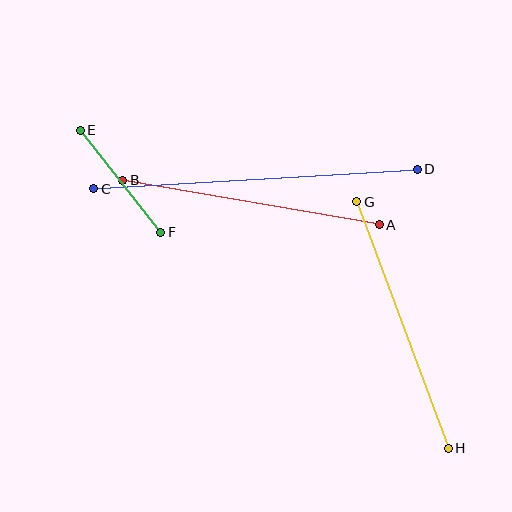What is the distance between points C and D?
The distance is approximately 324 pixels.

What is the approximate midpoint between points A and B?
The midpoint is at approximately (251, 202) pixels.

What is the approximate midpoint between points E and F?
The midpoint is at approximately (120, 181) pixels.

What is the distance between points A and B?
The distance is approximately 261 pixels.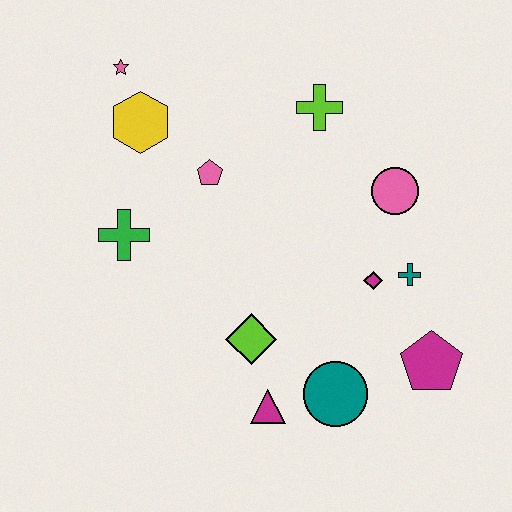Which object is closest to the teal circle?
The magenta triangle is closest to the teal circle.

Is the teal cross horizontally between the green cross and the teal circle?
No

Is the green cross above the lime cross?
No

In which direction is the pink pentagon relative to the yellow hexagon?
The pink pentagon is to the right of the yellow hexagon.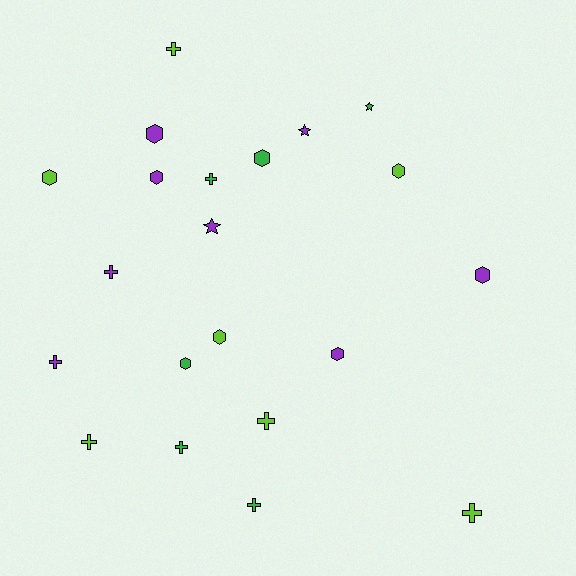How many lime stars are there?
There are no lime stars.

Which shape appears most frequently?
Cross, with 9 objects.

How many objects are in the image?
There are 21 objects.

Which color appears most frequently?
Purple, with 8 objects.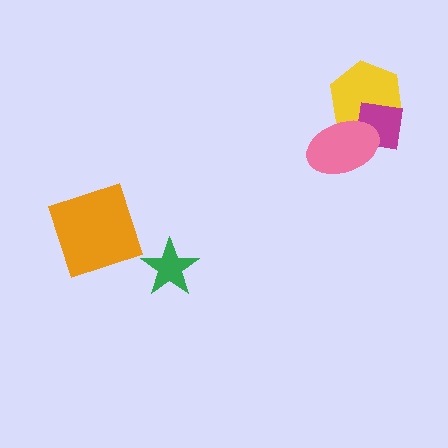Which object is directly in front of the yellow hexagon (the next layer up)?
The magenta square is directly in front of the yellow hexagon.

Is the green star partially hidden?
No, no other shape covers it.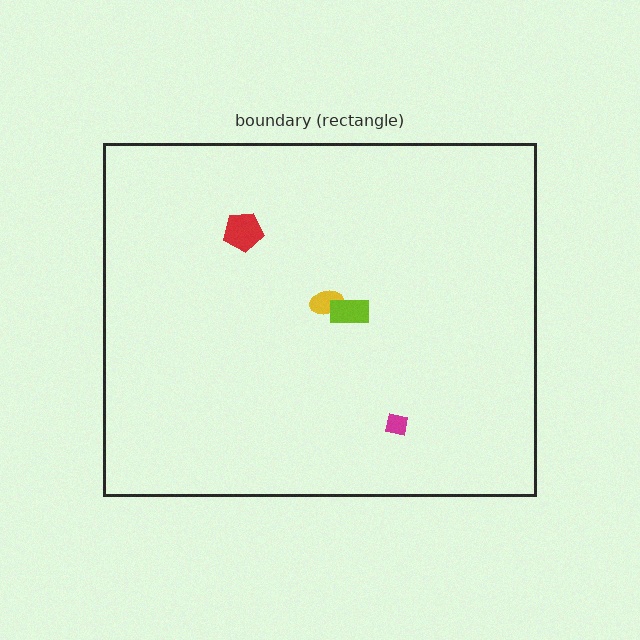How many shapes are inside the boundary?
4 inside, 0 outside.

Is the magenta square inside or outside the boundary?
Inside.